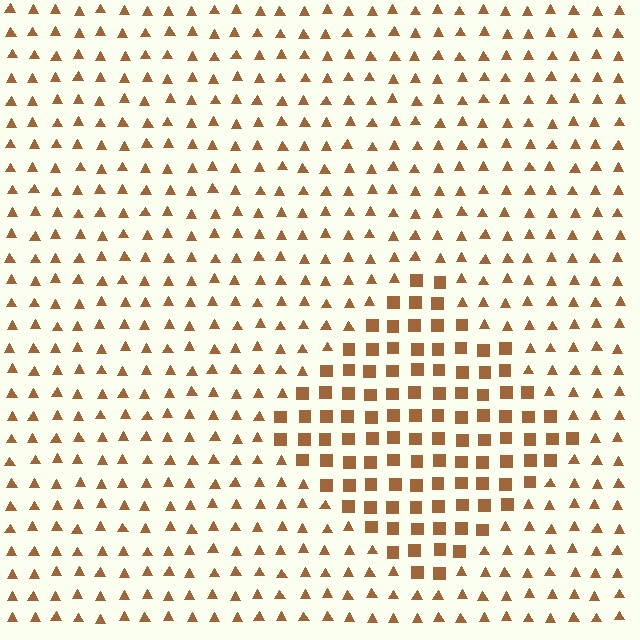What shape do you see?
I see a diamond.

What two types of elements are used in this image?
The image uses squares inside the diamond region and triangles outside it.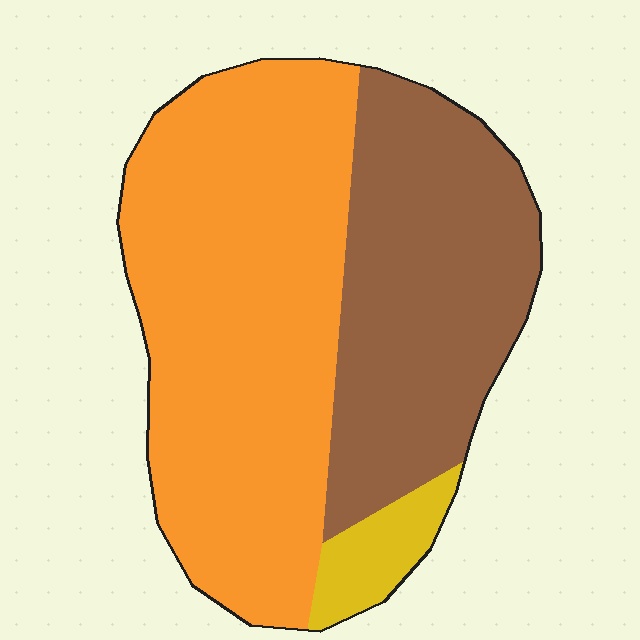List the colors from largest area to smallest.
From largest to smallest: orange, brown, yellow.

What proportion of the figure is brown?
Brown takes up between a third and a half of the figure.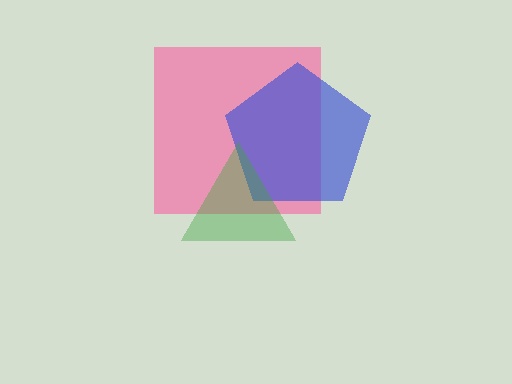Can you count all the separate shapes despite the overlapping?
Yes, there are 3 separate shapes.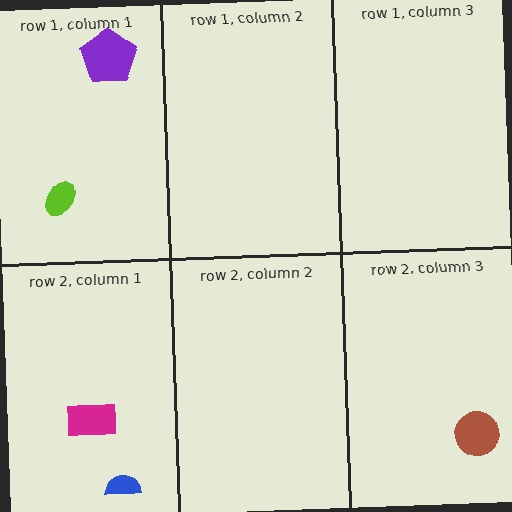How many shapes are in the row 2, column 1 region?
2.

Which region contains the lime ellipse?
The row 1, column 1 region.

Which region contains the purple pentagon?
The row 1, column 1 region.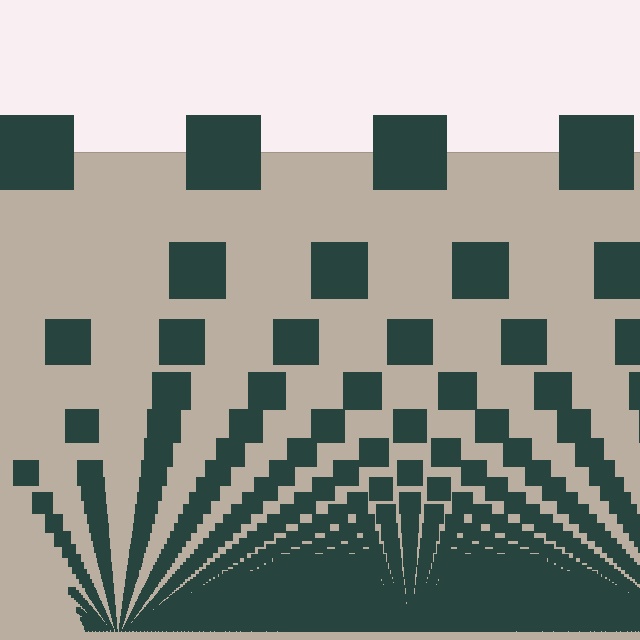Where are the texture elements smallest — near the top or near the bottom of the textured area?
Near the bottom.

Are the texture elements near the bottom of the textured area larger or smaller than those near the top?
Smaller. The gradient is inverted — elements near the bottom are smaller and denser.